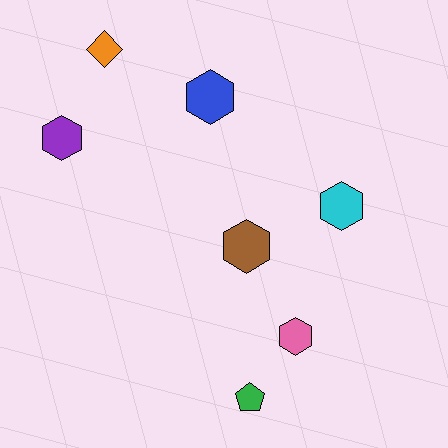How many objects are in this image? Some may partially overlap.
There are 7 objects.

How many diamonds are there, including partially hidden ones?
There is 1 diamond.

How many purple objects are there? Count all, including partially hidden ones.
There is 1 purple object.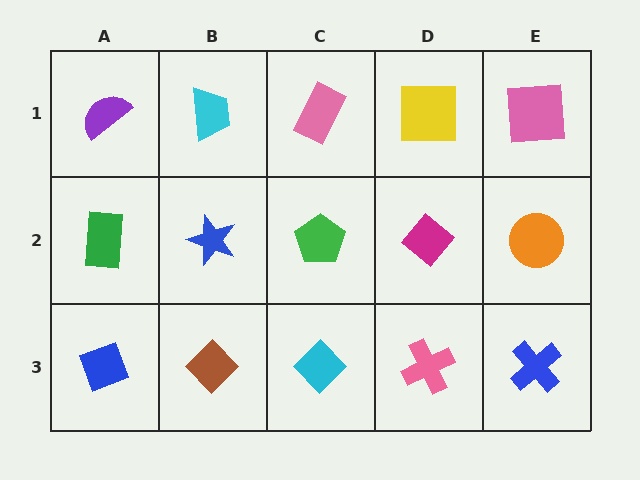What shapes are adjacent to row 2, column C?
A pink rectangle (row 1, column C), a cyan diamond (row 3, column C), a blue star (row 2, column B), a magenta diamond (row 2, column D).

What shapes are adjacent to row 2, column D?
A yellow square (row 1, column D), a pink cross (row 3, column D), a green pentagon (row 2, column C), an orange circle (row 2, column E).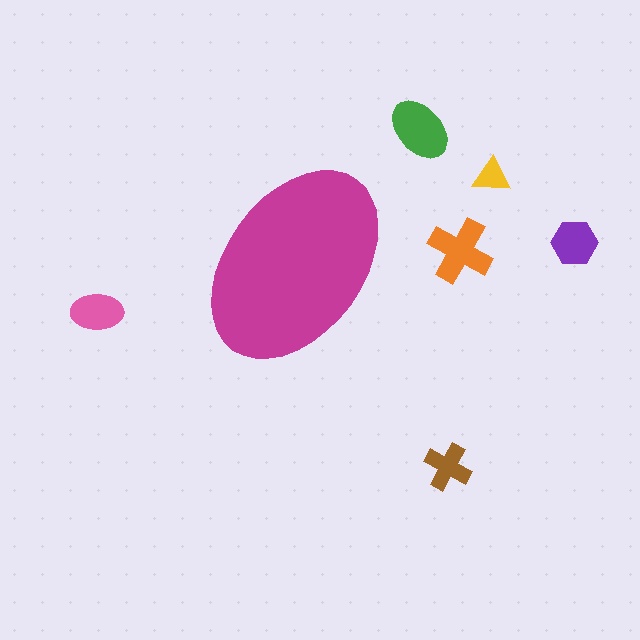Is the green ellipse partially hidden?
No, the green ellipse is fully visible.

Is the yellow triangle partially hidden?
No, the yellow triangle is fully visible.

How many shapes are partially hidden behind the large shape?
0 shapes are partially hidden.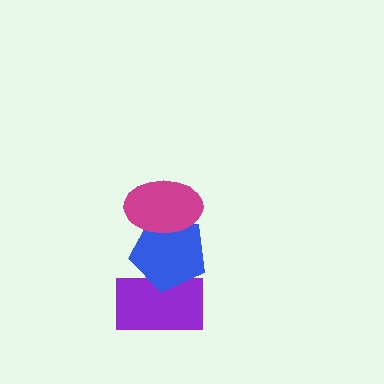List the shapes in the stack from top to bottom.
From top to bottom: the magenta ellipse, the blue pentagon, the purple rectangle.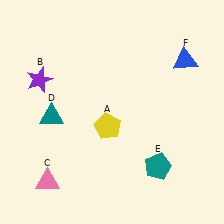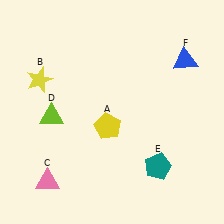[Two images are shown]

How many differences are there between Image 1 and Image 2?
There are 2 differences between the two images.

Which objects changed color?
B changed from purple to yellow. D changed from teal to lime.